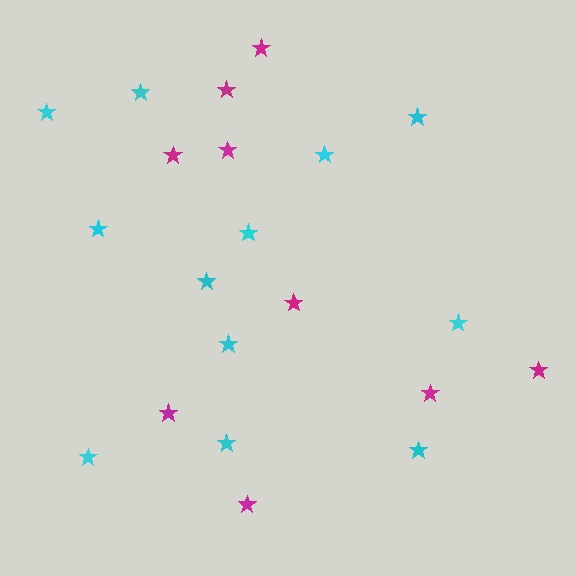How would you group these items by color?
There are 2 groups: one group of cyan stars (12) and one group of magenta stars (9).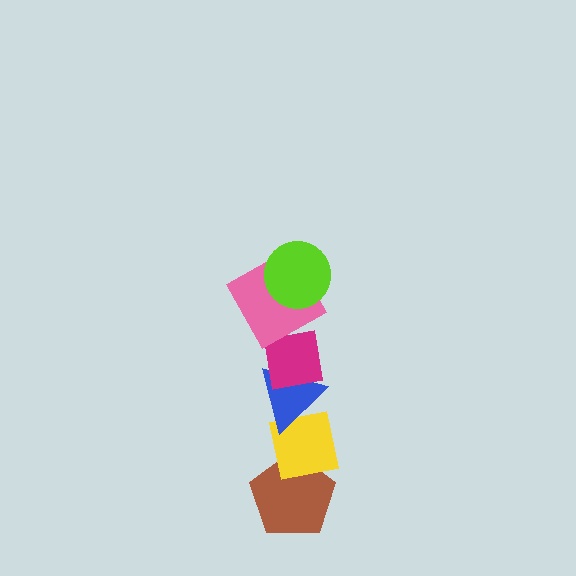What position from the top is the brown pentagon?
The brown pentagon is 6th from the top.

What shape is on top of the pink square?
The lime circle is on top of the pink square.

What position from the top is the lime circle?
The lime circle is 1st from the top.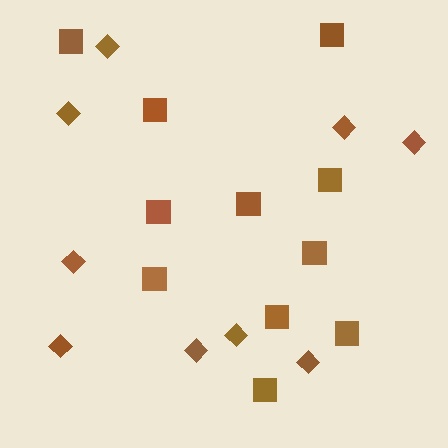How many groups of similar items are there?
There are 2 groups: one group of diamonds (9) and one group of squares (11).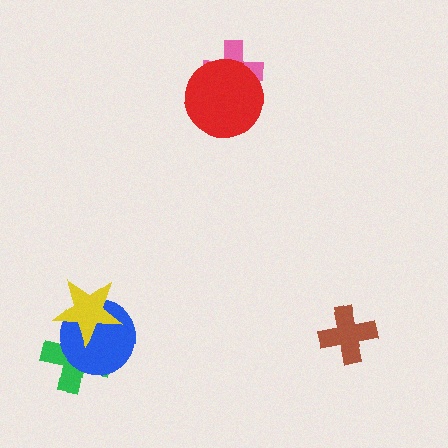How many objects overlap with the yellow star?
2 objects overlap with the yellow star.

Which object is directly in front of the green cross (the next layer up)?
The blue circle is directly in front of the green cross.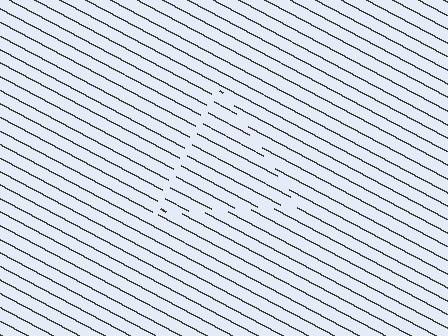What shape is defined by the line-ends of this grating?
An illusory triangle. The interior of the shape contains the same grating, shifted by half a period — the contour is defined by the phase discontinuity where line-ends from the inner and outer gratings abut.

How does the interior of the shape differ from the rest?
The interior of the shape contains the same grating, shifted by half a period — the contour is defined by the phase discontinuity where line-ends from the inner and outer gratings abut.